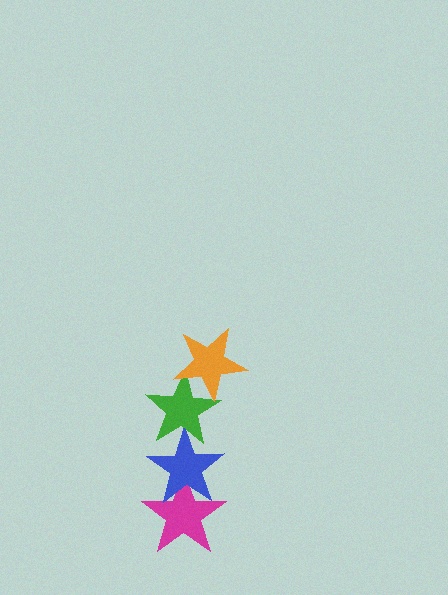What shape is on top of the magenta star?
The blue star is on top of the magenta star.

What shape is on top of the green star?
The orange star is on top of the green star.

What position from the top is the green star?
The green star is 2nd from the top.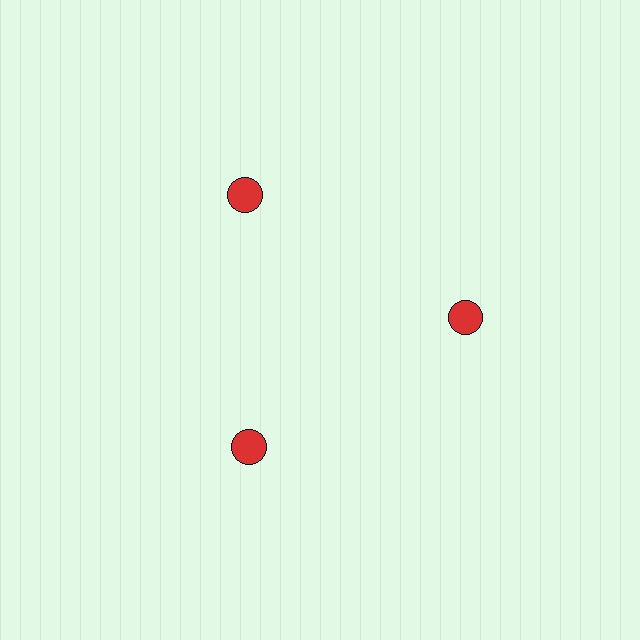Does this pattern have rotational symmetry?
Yes, this pattern has 3-fold rotational symmetry. It looks the same after rotating 120 degrees around the center.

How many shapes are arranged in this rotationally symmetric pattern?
There are 3 shapes, arranged in 3 groups of 1.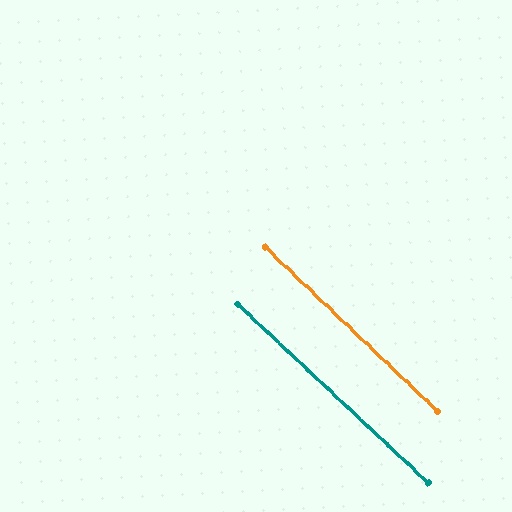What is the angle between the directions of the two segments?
Approximately 1 degree.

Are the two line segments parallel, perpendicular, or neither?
Parallel — their directions differ by only 0.5°.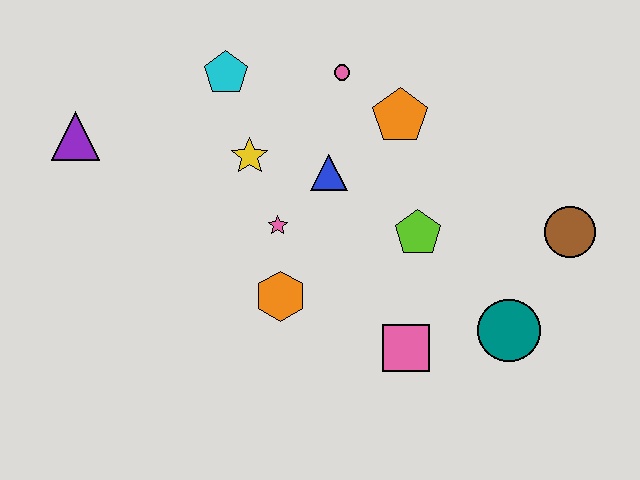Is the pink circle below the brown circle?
No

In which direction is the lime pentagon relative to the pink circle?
The lime pentagon is below the pink circle.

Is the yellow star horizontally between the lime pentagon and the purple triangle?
Yes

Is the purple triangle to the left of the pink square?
Yes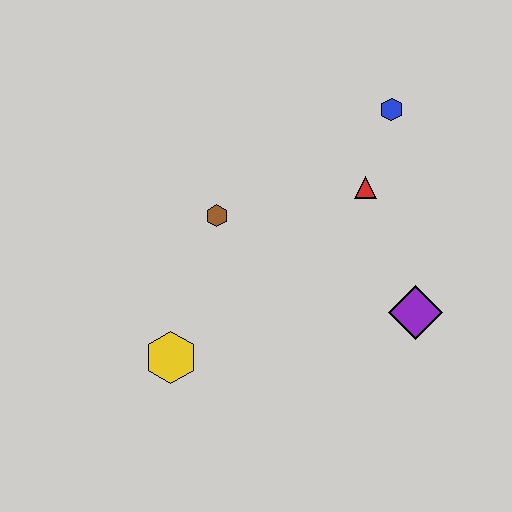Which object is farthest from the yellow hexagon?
The blue hexagon is farthest from the yellow hexagon.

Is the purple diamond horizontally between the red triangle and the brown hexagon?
No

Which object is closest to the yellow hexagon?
The brown hexagon is closest to the yellow hexagon.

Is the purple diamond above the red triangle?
No